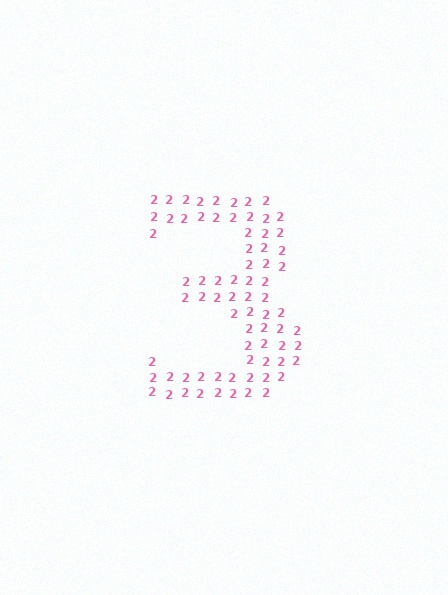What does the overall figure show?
The overall figure shows the digit 3.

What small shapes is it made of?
It is made of small digit 2's.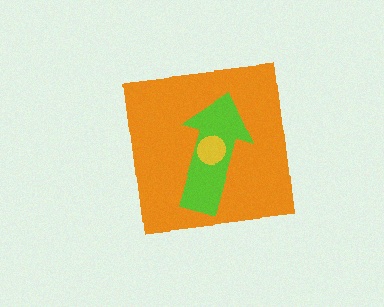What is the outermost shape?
The orange square.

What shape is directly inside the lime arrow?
The yellow circle.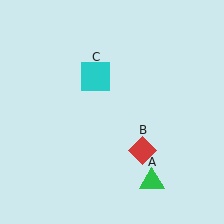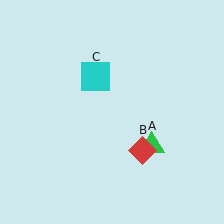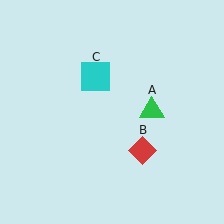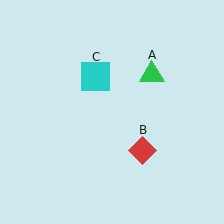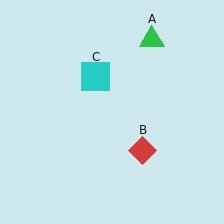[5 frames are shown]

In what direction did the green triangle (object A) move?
The green triangle (object A) moved up.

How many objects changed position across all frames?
1 object changed position: green triangle (object A).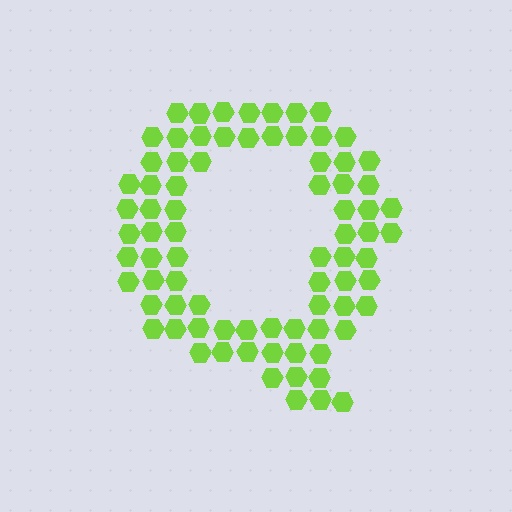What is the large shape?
The large shape is the letter Q.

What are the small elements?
The small elements are hexagons.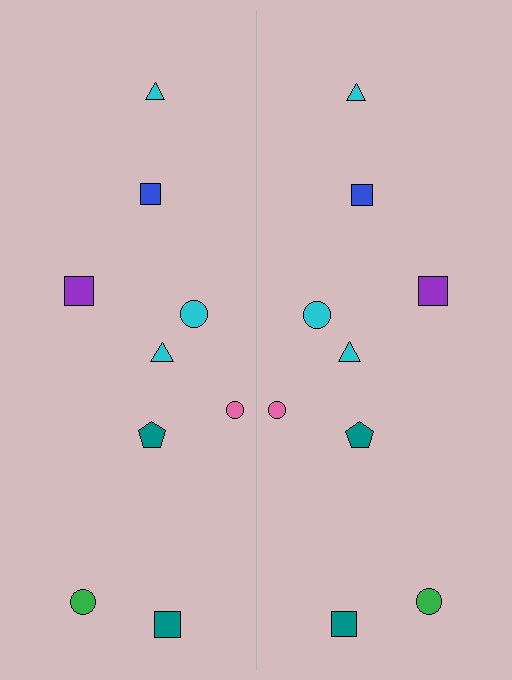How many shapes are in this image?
There are 18 shapes in this image.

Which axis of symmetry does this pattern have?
The pattern has a vertical axis of symmetry running through the center of the image.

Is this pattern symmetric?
Yes, this pattern has bilateral (reflection) symmetry.